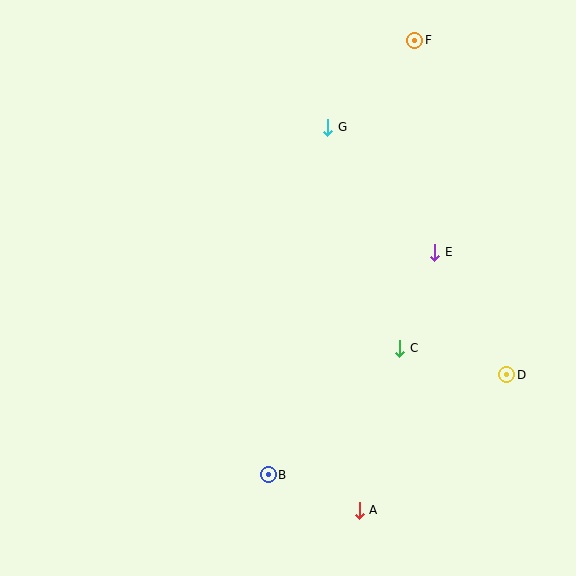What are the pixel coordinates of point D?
Point D is at (507, 375).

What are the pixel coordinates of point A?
Point A is at (359, 511).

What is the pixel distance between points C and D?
The distance between C and D is 110 pixels.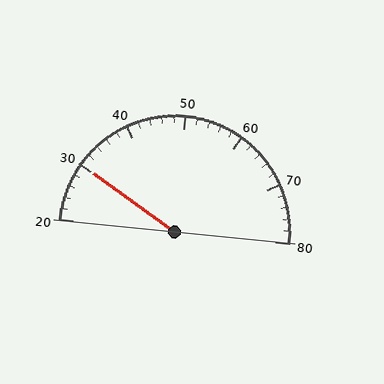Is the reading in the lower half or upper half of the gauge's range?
The reading is in the lower half of the range (20 to 80).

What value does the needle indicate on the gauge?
The needle indicates approximately 30.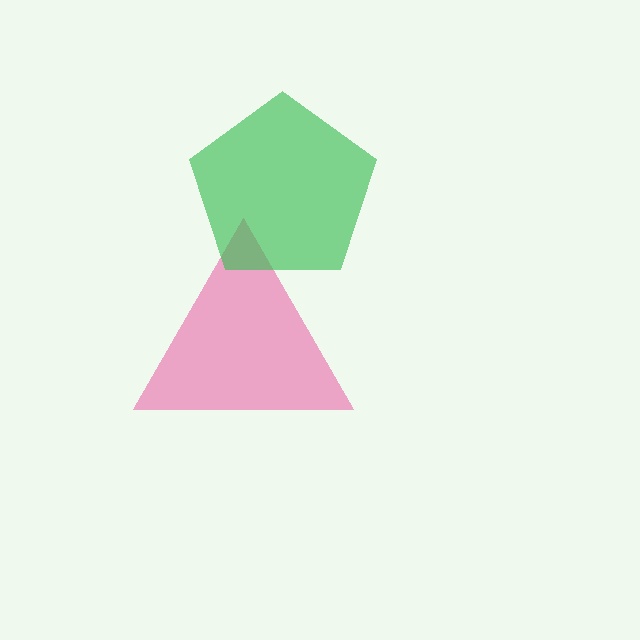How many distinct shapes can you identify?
There are 2 distinct shapes: a pink triangle, a green pentagon.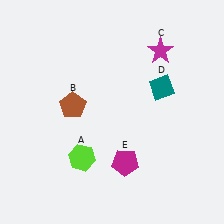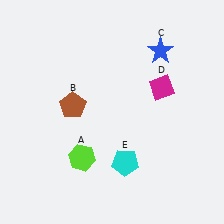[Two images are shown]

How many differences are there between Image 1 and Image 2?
There are 3 differences between the two images.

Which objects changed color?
C changed from magenta to blue. D changed from teal to magenta. E changed from magenta to cyan.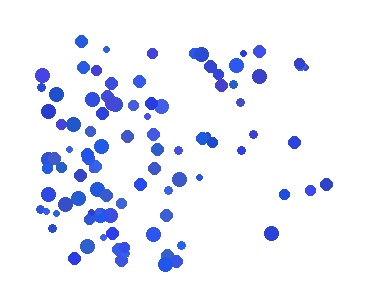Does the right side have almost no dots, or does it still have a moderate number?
Still a moderate number, just noticeably fewer than the left.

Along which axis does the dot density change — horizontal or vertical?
Horizontal.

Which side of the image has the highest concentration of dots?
The left.